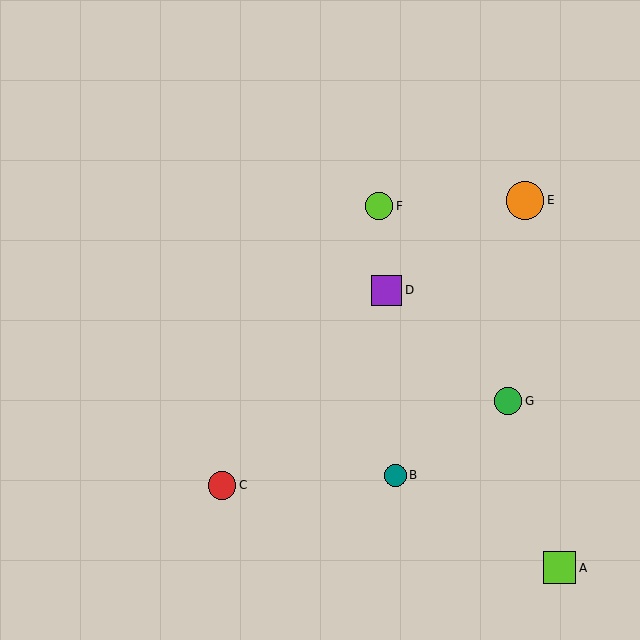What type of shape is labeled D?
Shape D is a purple square.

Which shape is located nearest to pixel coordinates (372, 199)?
The lime circle (labeled F) at (379, 206) is nearest to that location.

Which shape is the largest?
The orange circle (labeled E) is the largest.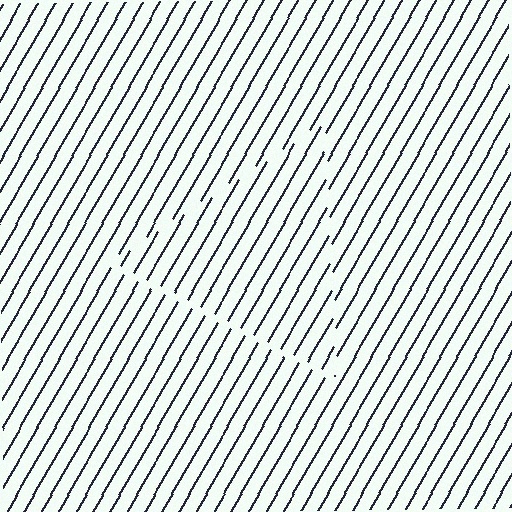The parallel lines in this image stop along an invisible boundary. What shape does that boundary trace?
An illusory triangle. The interior of the shape contains the same grating, shifted by half a period — the contour is defined by the phase discontinuity where line-ends from the inner and outer gratings abut.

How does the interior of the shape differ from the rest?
The interior of the shape contains the same grating, shifted by half a period — the contour is defined by the phase discontinuity where line-ends from the inner and outer gratings abut.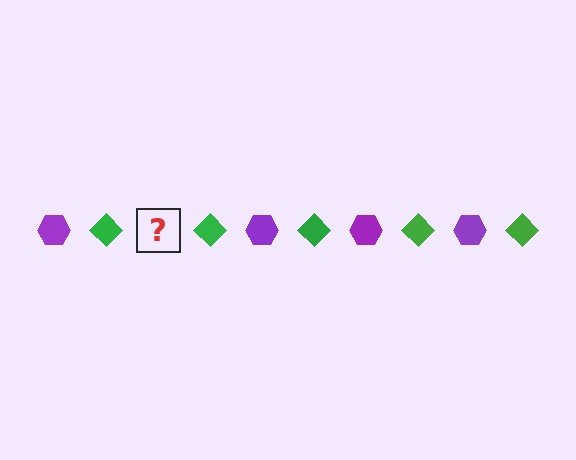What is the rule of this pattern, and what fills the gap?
The rule is that the pattern alternates between purple hexagon and green diamond. The gap should be filled with a purple hexagon.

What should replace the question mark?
The question mark should be replaced with a purple hexagon.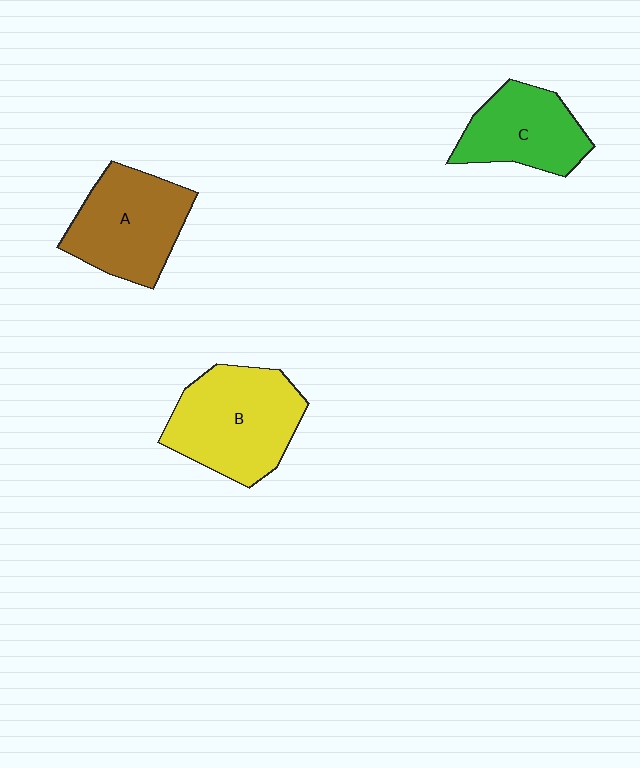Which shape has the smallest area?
Shape C (green).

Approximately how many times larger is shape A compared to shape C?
Approximately 1.2 times.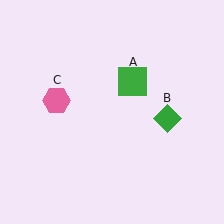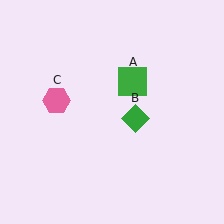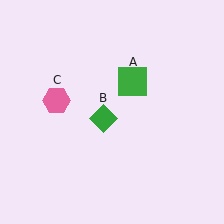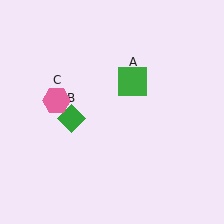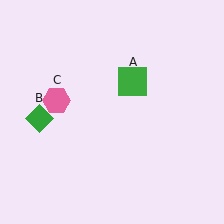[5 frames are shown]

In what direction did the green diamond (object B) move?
The green diamond (object B) moved left.